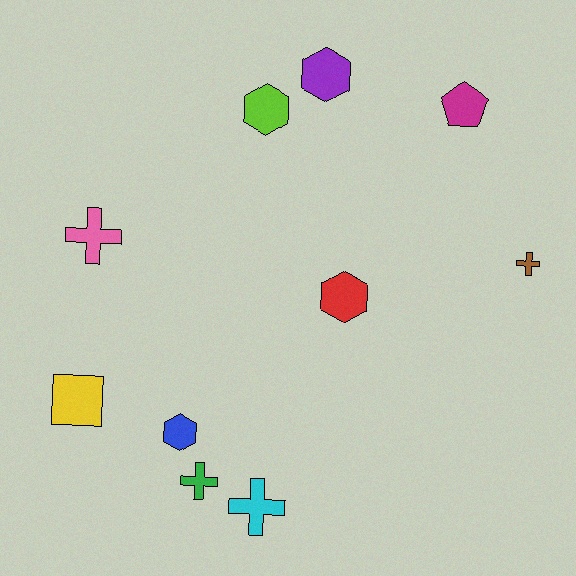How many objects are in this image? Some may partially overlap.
There are 10 objects.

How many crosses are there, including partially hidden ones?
There are 4 crosses.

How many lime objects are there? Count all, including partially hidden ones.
There is 1 lime object.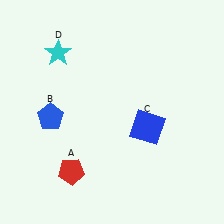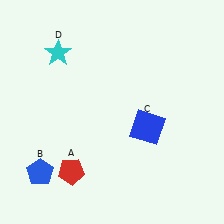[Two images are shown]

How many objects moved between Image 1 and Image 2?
1 object moved between the two images.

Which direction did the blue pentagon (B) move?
The blue pentagon (B) moved down.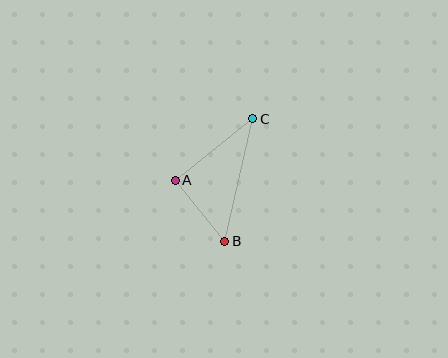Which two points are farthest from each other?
Points B and C are farthest from each other.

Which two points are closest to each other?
Points A and B are closest to each other.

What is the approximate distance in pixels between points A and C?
The distance between A and C is approximately 99 pixels.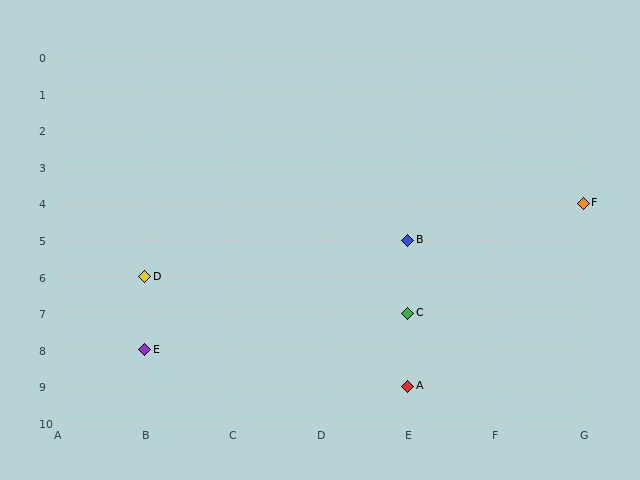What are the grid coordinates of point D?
Point D is at grid coordinates (B, 6).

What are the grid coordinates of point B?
Point B is at grid coordinates (E, 5).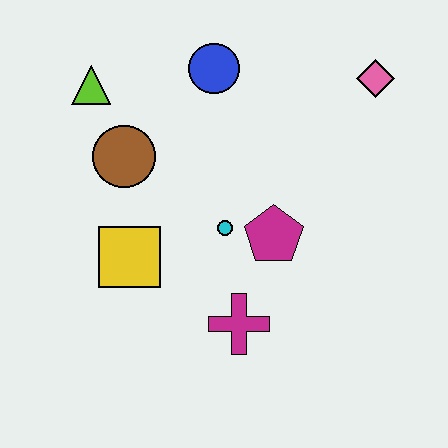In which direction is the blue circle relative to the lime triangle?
The blue circle is to the right of the lime triangle.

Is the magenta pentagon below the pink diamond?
Yes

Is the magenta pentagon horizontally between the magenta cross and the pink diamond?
Yes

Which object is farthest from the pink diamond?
The yellow square is farthest from the pink diamond.